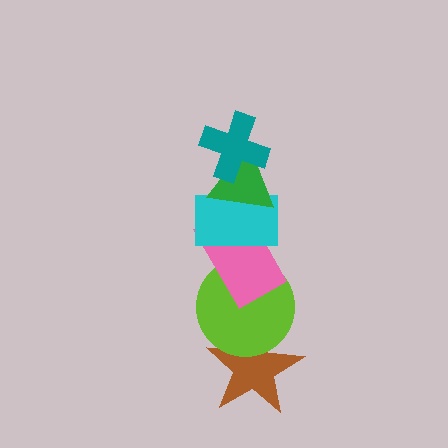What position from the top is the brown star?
The brown star is 6th from the top.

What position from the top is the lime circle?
The lime circle is 5th from the top.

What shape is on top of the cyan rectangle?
The green triangle is on top of the cyan rectangle.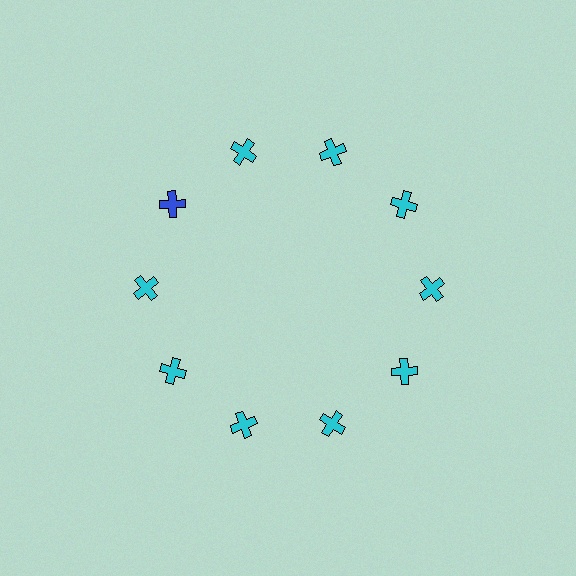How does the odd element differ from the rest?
It has a different color: blue instead of cyan.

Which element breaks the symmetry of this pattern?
The blue cross at roughly the 10 o'clock position breaks the symmetry. All other shapes are cyan crosses.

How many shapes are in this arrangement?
There are 10 shapes arranged in a ring pattern.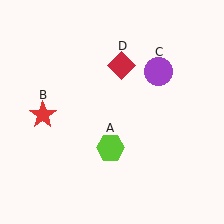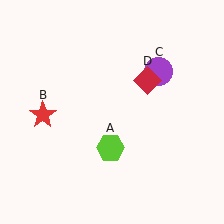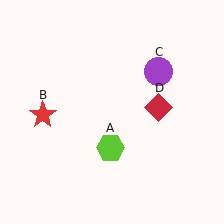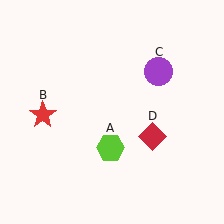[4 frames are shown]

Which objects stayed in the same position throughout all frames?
Lime hexagon (object A) and red star (object B) and purple circle (object C) remained stationary.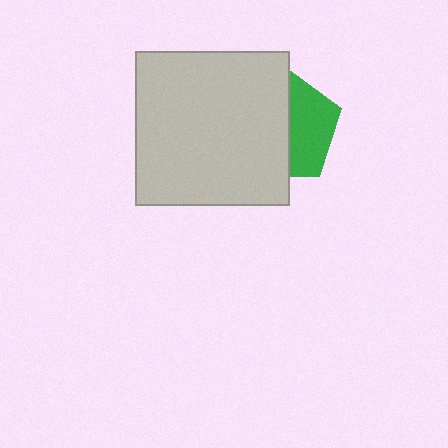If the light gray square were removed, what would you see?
You would see the complete green pentagon.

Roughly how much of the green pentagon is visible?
A small part of it is visible (roughly 43%).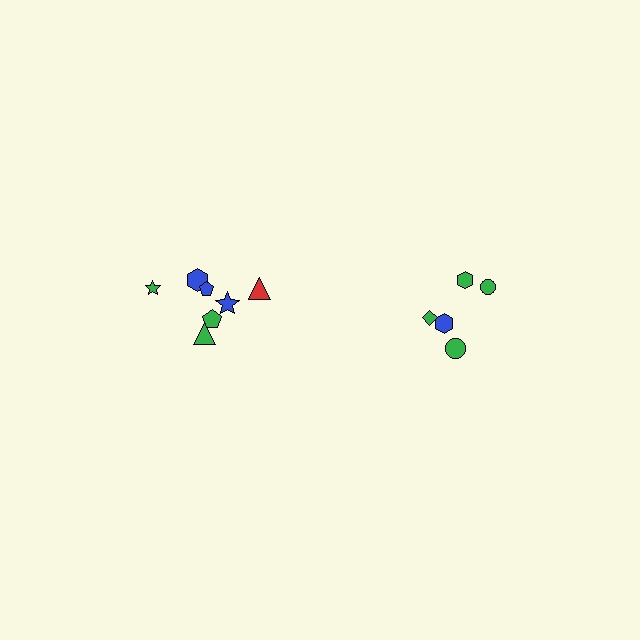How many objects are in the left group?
There are 7 objects.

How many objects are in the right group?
There are 5 objects.